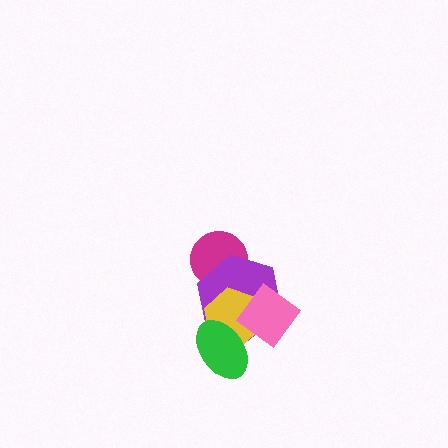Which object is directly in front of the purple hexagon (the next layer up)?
The yellow hexagon is directly in front of the purple hexagon.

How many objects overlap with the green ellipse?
3 objects overlap with the green ellipse.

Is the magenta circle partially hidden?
Yes, it is partially covered by another shape.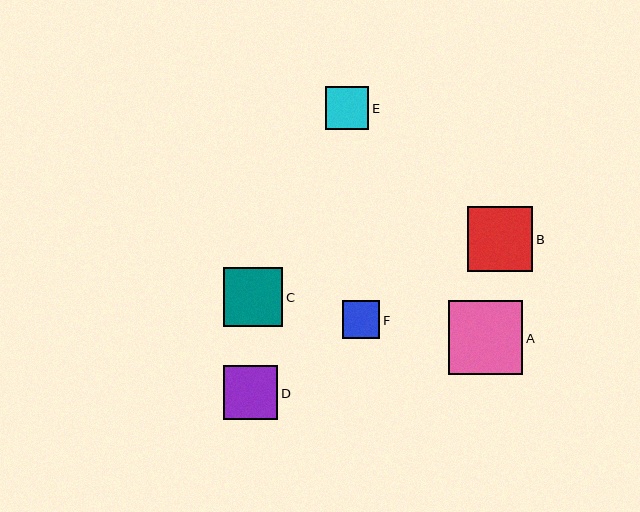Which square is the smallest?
Square F is the smallest with a size of approximately 38 pixels.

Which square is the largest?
Square A is the largest with a size of approximately 74 pixels.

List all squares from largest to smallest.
From largest to smallest: A, B, C, D, E, F.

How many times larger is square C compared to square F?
Square C is approximately 1.6 times the size of square F.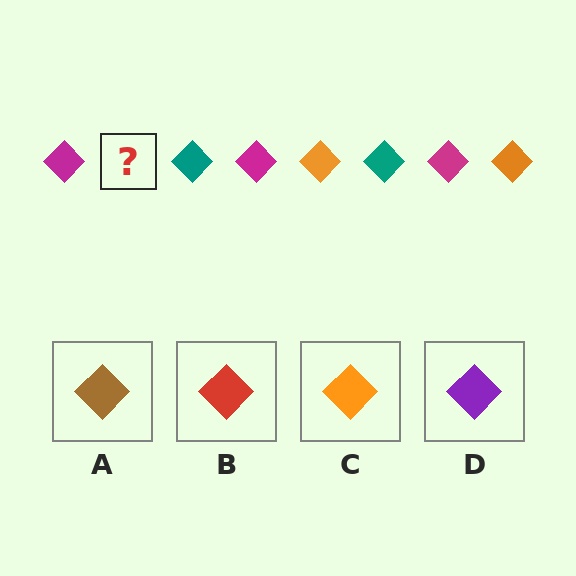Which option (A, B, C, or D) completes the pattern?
C.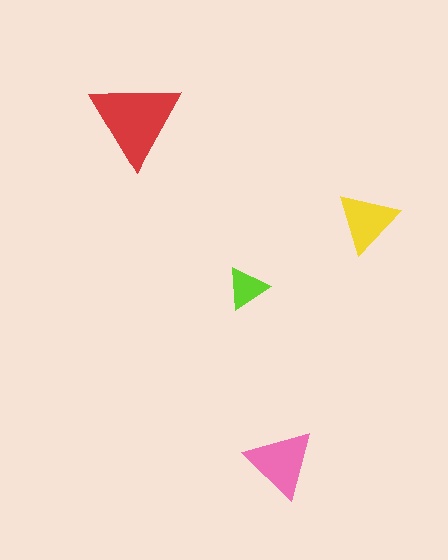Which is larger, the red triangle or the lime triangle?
The red one.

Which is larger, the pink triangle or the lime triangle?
The pink one.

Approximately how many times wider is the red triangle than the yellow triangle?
About 1.5 times wider.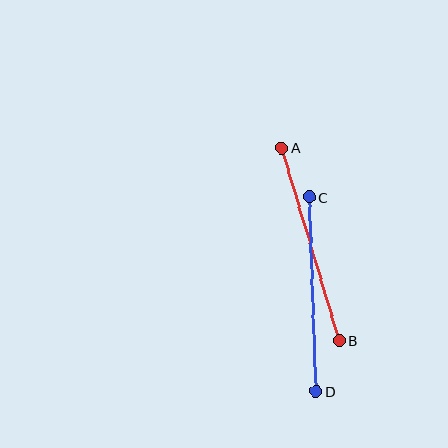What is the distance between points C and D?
The distance is approximately 195 pixels.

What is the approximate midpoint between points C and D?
The midpoint is at approximately (313, 294) pixels.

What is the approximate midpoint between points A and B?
The midpoint is at approximately (310, 244) pixels.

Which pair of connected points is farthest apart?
Points A and B are farthest apart.